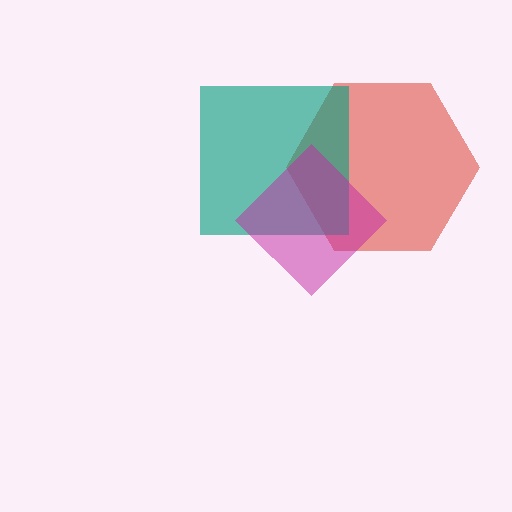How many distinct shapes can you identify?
There are 3 distinct shapes: a red hexagon, a teal square, a magenta diamond.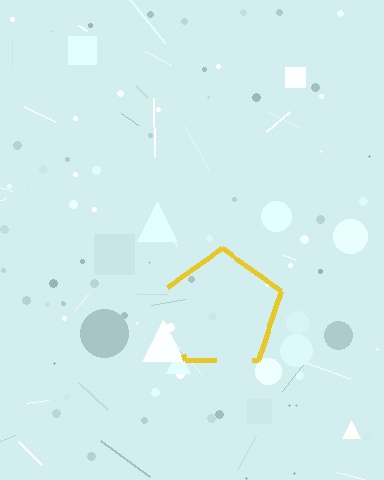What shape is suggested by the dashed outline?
The dashed outline suggests a pentagon.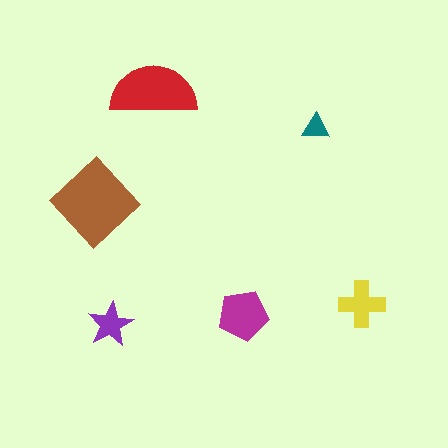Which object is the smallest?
The teal triangle.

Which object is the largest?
The brown diamond.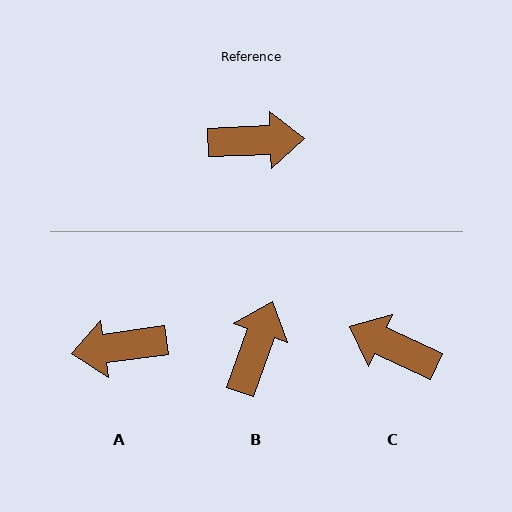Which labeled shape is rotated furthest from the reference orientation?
A, about 174 degrees away.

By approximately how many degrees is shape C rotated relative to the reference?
Approximately 153 degrees counter-clockwise.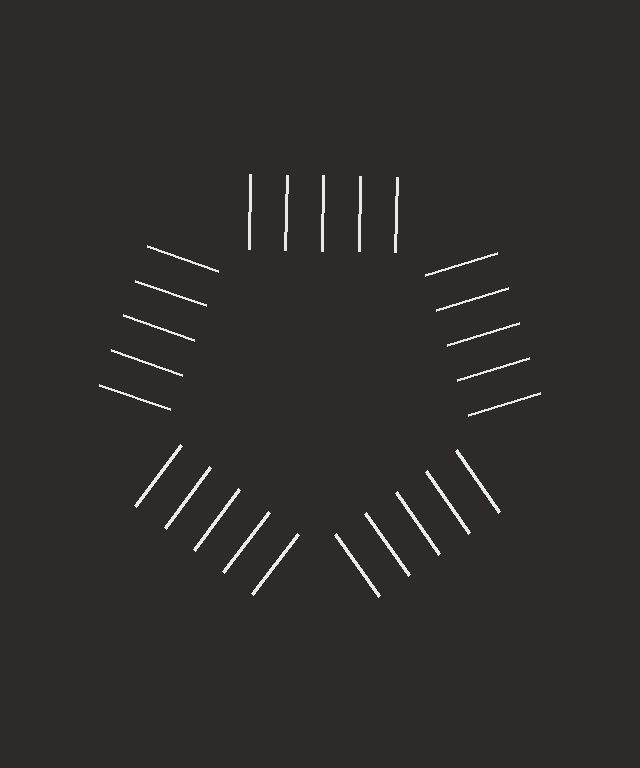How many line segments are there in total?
25 — 5 along each of the 5 edges.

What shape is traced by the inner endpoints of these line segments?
An illusory pentagon — the line segments terminate on its edges but no continuous stroke is drawn.